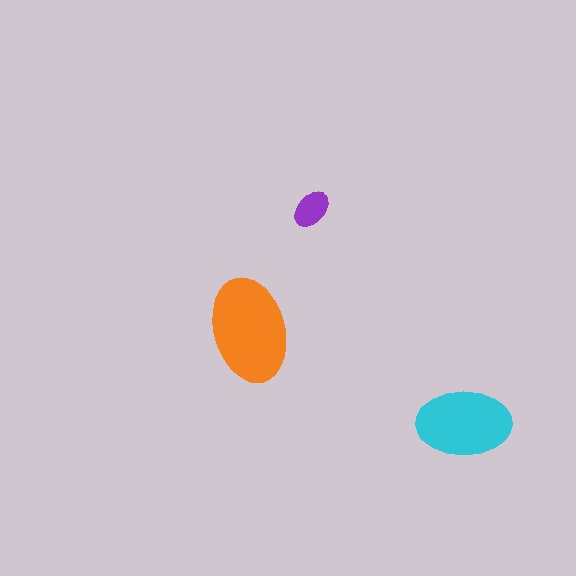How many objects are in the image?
There are 3 objects in the image.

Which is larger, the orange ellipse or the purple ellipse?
The orange one.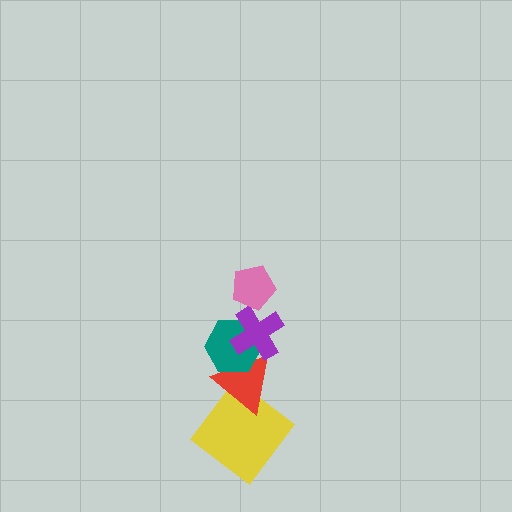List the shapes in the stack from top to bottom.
From top to bottom: the pink pentagon, the purple cross, the teal hexagon, the red triangle, the yellow diamond.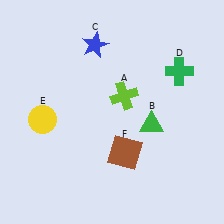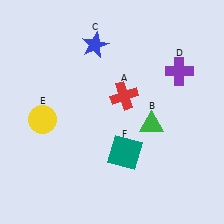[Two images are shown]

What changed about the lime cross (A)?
In Image 1, A is lime. In Image 2, it changed to red.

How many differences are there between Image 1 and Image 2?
There are 3 differences between the two images.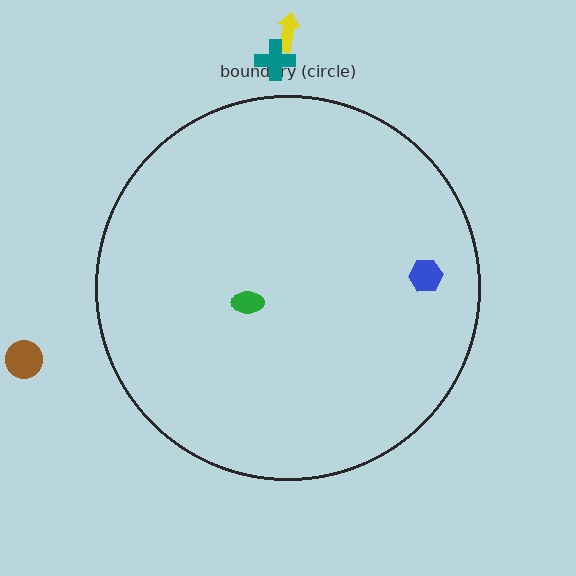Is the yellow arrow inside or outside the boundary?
Outside.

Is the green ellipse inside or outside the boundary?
Inside.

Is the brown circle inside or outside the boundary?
Outside.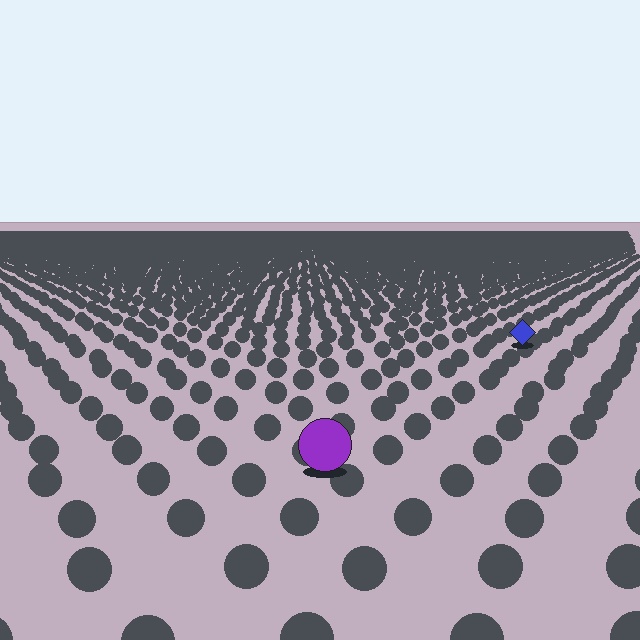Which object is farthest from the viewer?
The blue diamond is farthest from the viewer. It appears smaller and the ground texture around it is denser.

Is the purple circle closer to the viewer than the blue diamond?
Yes. The purple circle is closer — you can tell from the texture gradient: the ground texture is coarser near it.